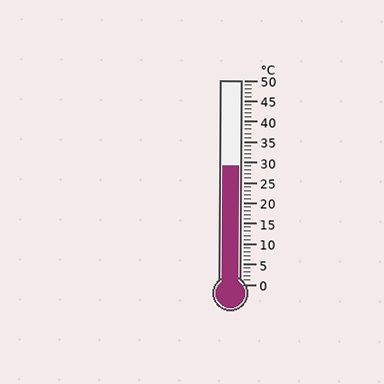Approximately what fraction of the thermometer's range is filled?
The thermometer is filled to approximately 60% of its range.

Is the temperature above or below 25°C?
The temperature is above 25°C.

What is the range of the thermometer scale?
The thermometer scale ranges from 0°C to 50°C.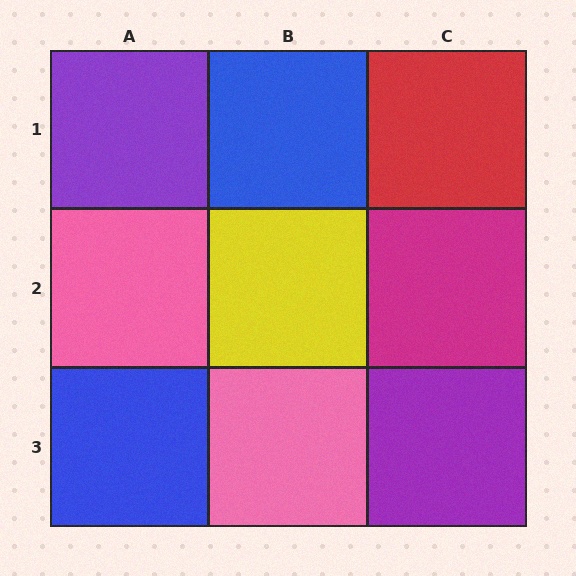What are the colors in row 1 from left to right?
Purple, blue, red.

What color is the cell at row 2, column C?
Magenta.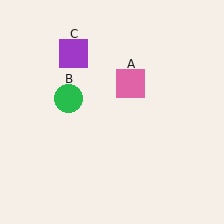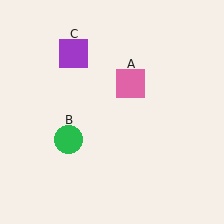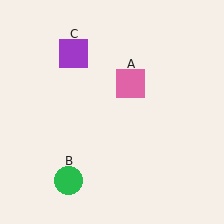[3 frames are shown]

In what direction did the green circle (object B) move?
The green circle (object B) moved down.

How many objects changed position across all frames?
1 object changed position: green circle (object B).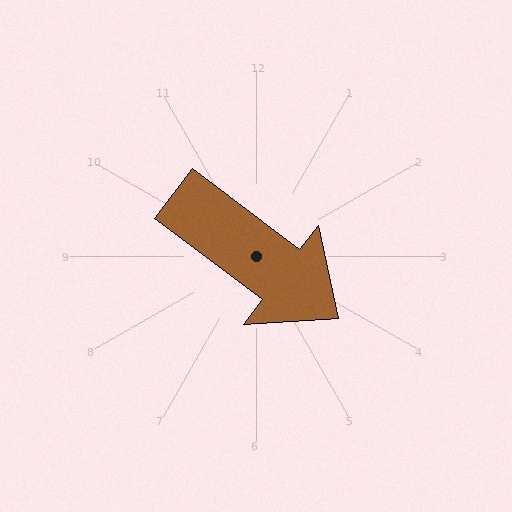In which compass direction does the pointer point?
Southeast.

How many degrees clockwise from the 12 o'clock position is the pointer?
Approximately 127 degrees.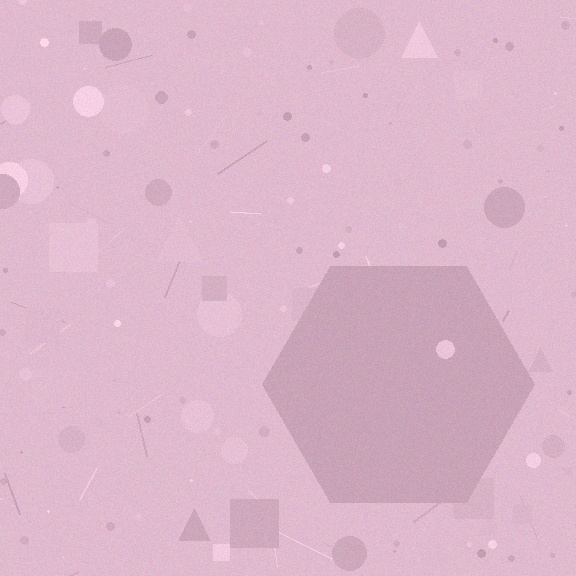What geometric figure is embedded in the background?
A hexagon is embedded in the background.